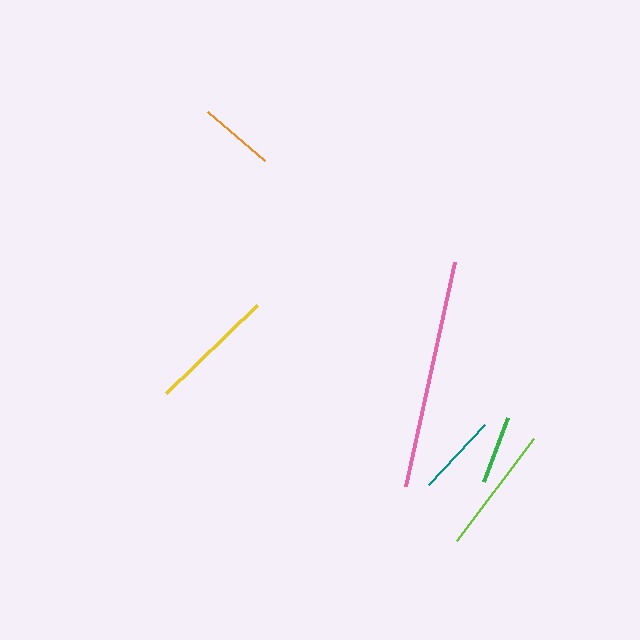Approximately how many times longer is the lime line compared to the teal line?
The lime line is approximately 1.6 times the length of the teal line.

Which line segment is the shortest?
The green line is the shortest at approximately 68 pixels.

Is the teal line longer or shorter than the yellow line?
The yellow line is longer than the teal line.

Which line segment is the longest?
The pink line is the longest at approximately 229 pixels.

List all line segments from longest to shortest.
From longest to shortest: pink, lime, yellow, teal, orange, green.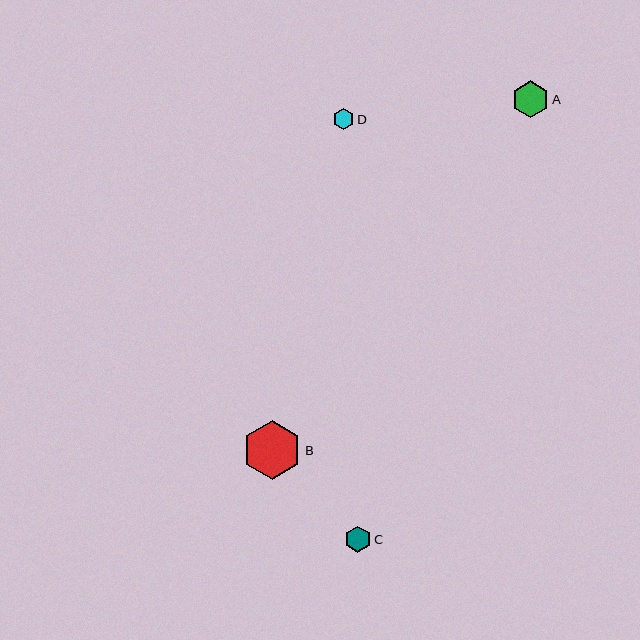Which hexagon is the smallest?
Hexagon D is the smallest with a size of approximately 21 pixels.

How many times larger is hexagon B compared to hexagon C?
Hexagon B is approximately 2.3 times the size of hexagon C.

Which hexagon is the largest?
Hexagon B is the largest with a size of approximately 59 pixels.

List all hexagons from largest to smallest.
From largest to smallest: B, A, C, D.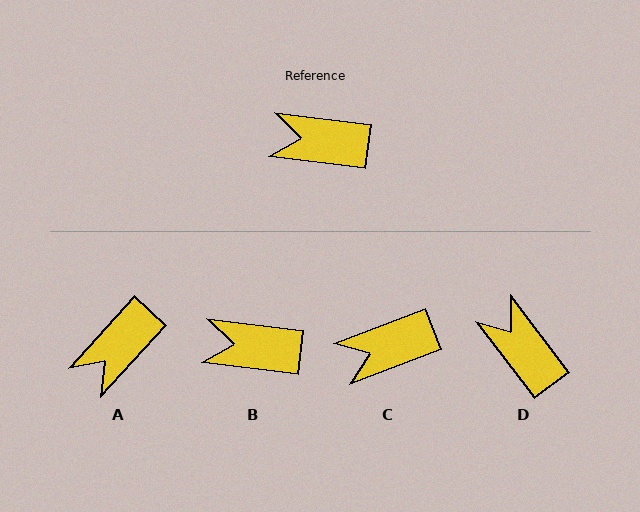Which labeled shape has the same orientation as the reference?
B.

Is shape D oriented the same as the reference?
No, it is off by about 46 degrees.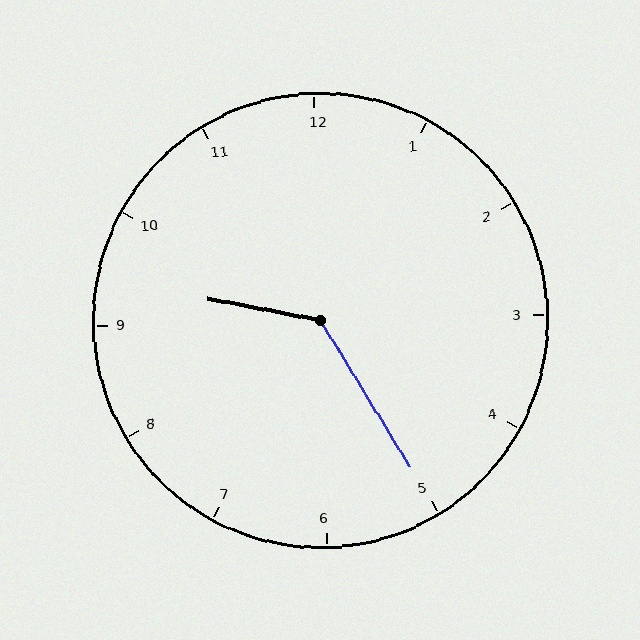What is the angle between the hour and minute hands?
Approximately 132 degrees.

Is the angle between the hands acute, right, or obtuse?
It is obtuse.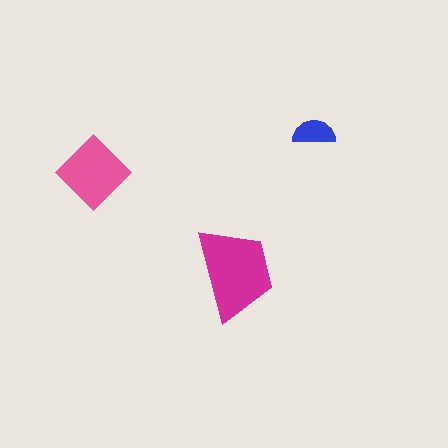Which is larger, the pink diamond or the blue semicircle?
The pink diamond.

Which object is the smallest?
The blue semicircle.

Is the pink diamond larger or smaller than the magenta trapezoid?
Smaller.